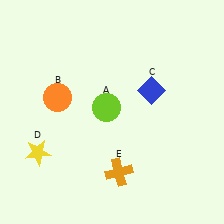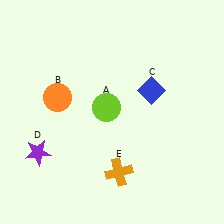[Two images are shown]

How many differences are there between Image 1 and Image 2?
There is 1 difference between the two images.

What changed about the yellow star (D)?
In Image 1, D is yellow. In Image 2, it changed to purple.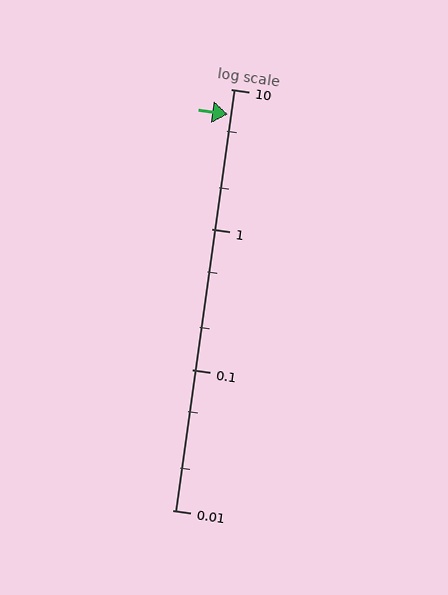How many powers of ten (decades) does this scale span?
The scale spans 3 decades, from 0.01 to 10.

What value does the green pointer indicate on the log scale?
The pointer indicates approximately 6.6.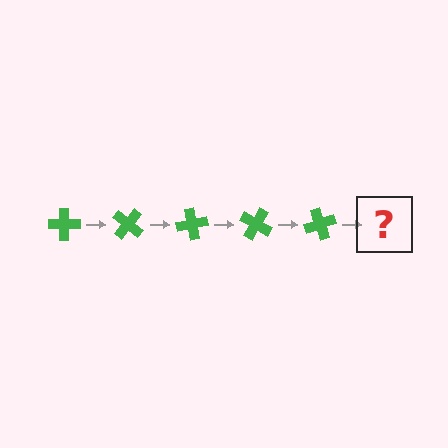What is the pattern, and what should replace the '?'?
The pattern is that the cross rotates 40 degrees each step. The '?' should be a green cross rotated 200 degrees.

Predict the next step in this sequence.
The next step is a green cross rotated 200 degrees.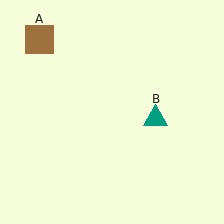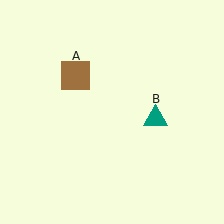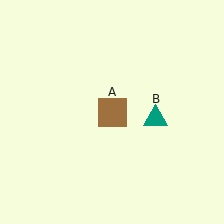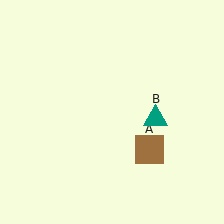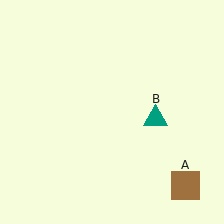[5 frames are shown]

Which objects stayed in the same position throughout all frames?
Teal triangle (object B) remained stationary.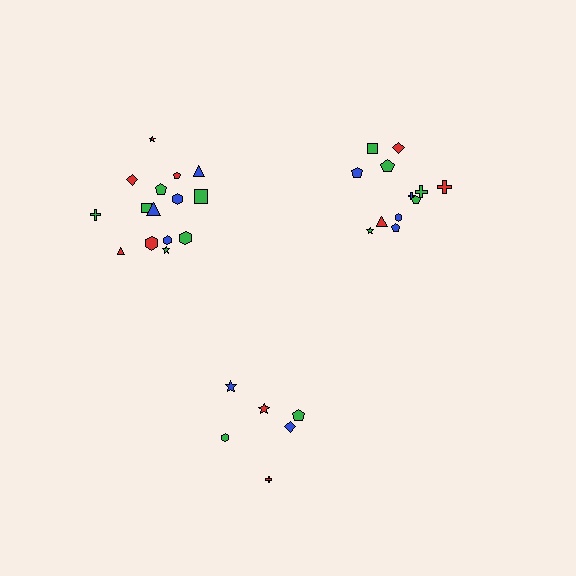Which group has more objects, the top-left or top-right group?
The top-left group.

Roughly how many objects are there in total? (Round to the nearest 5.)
Roughly 35 objects in total.